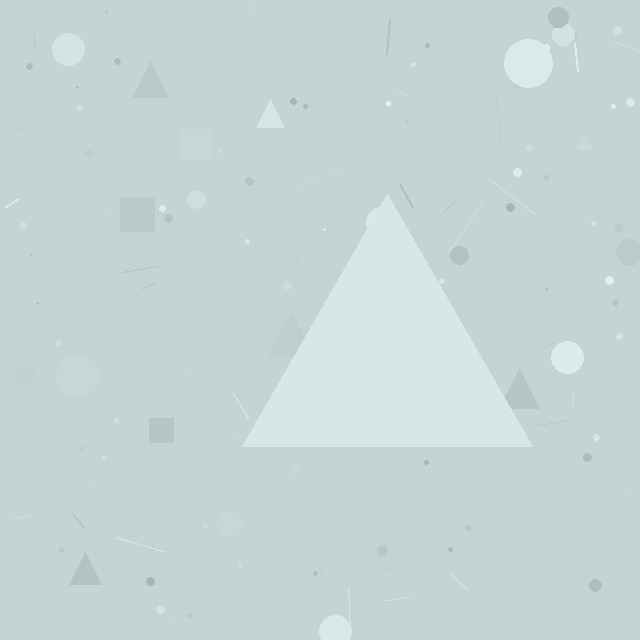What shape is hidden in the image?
A triangle is hidden in the image.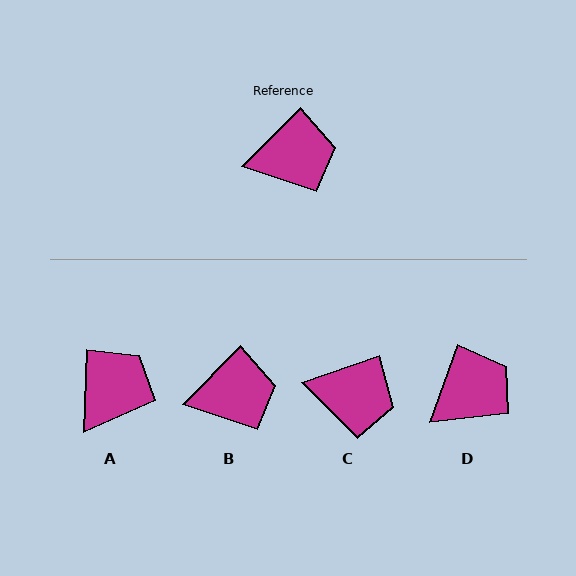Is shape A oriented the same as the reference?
No, it is off by about 43 degrees.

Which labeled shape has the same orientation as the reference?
B.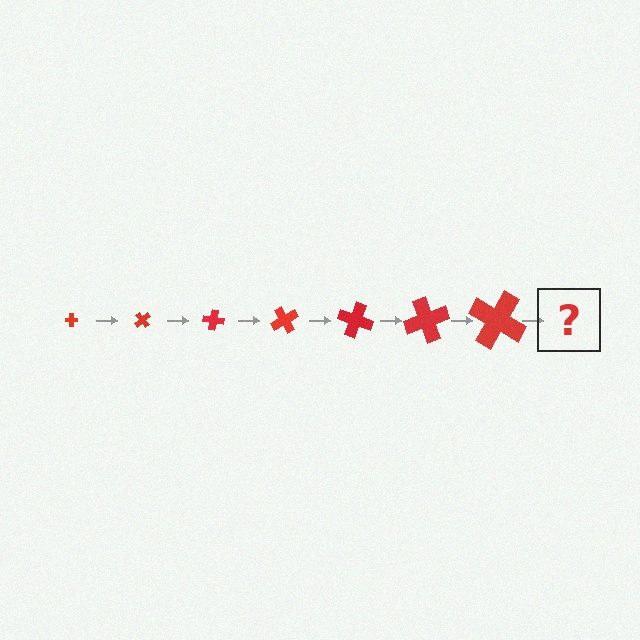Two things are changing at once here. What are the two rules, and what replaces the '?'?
The two rules are that the cross grows larger each step and it rotates 50 degrees each step. The '?' should be a cross, larger than the previous one and rotated 350 degrees from the start.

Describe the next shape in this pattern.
It should be a cross, larger than the previous one and rotated 350 degrees from the start.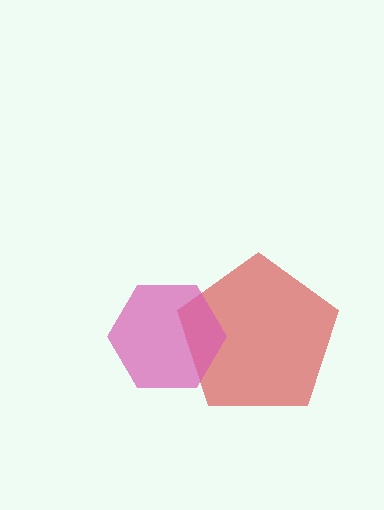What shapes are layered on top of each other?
The layered shapes are: a red pentagon, a pink hexagon.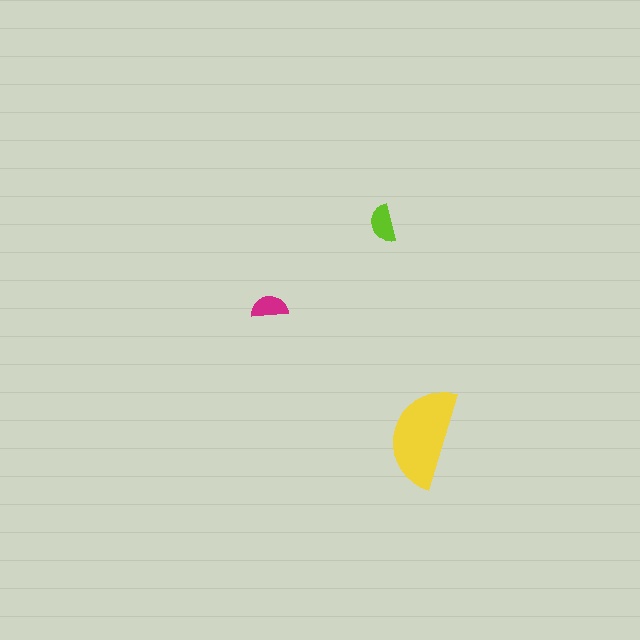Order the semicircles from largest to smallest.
the yellow one, the lime one, the magenta one.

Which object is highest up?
The lime semicircle is topmost.